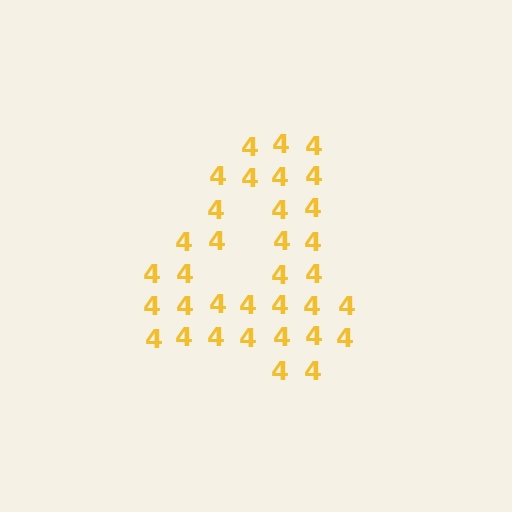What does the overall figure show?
The overall figure shows the digit 4.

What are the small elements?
The small elements are digit 4's.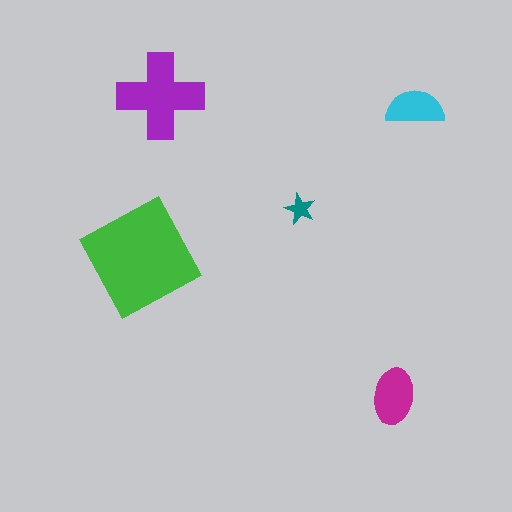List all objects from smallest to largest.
The teal star, the cyan semicircle, the magenta ellipse, the purple cross, the green square.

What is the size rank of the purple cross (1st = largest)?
2nd.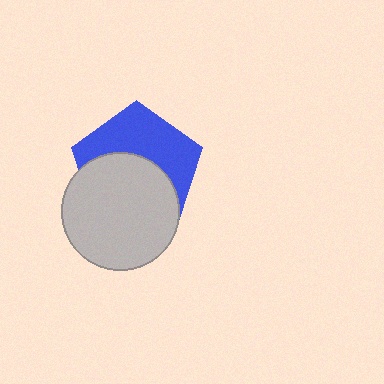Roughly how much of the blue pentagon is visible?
About half of it is visible (roughly 48%).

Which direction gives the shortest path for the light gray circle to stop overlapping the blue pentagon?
Moving down gives the shortest separation.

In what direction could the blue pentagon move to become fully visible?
The blue pentagon could move up. That would shift it out from behind the light gray circle entirely.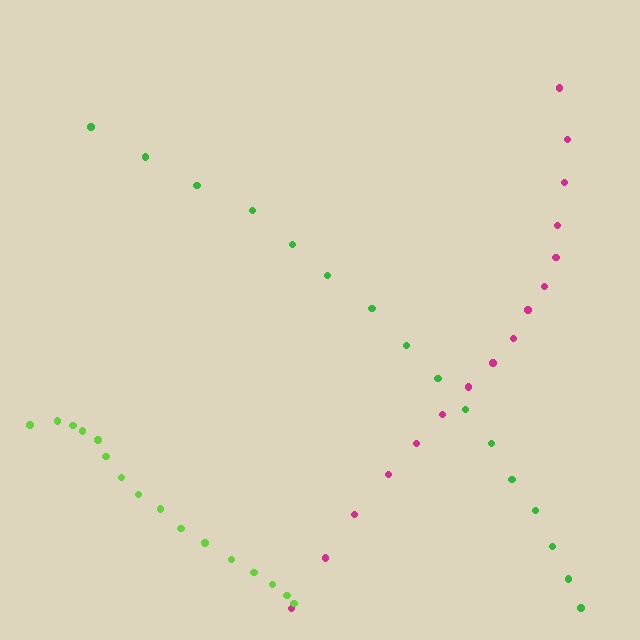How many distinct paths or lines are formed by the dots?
There are 3 distinct paths.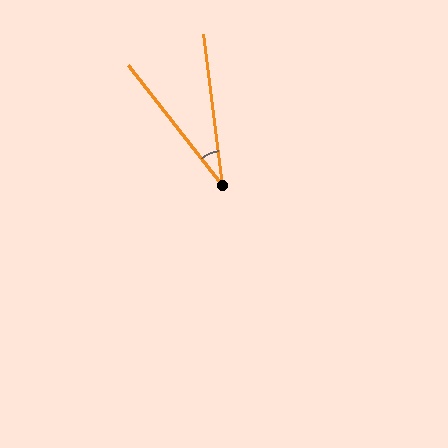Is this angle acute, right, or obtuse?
It is acute.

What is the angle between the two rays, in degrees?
Approximately 31 degrees.